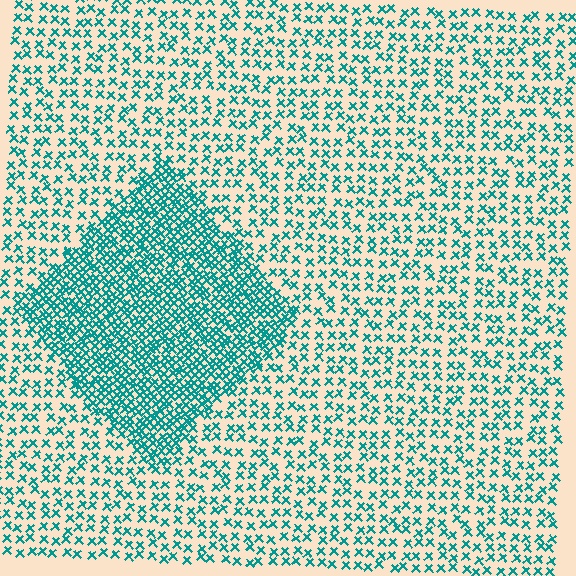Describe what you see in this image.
The image contains small teal elements arranged at two different densities. A diamond-shaped region is visible where the elements are more densely packed than the surrounding area.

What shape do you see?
I see a diamond.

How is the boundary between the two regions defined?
The boundary is defined by a change in element density (approximately 2.4x ratio). All elements are the same color, size, and shape.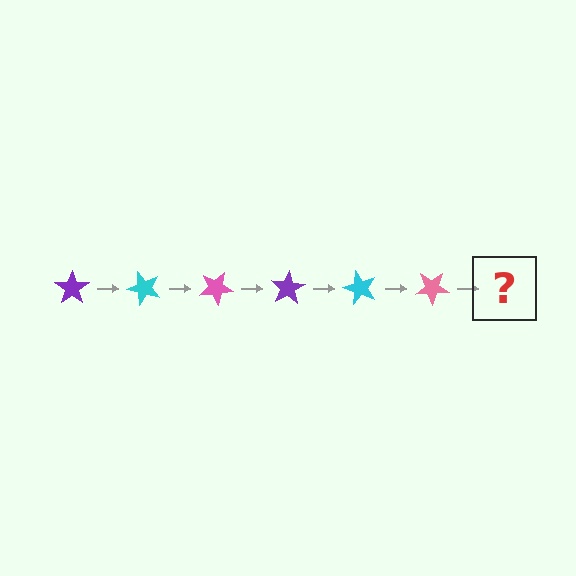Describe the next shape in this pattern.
It should be a purple star, rotated 300 degrees from the start.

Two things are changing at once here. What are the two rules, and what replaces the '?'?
The two rules are that it rotates 50 degrees each step and the color cycles through purple, cyan, and pink. The '?' should be a purple star, rotated 300 degrees from the start.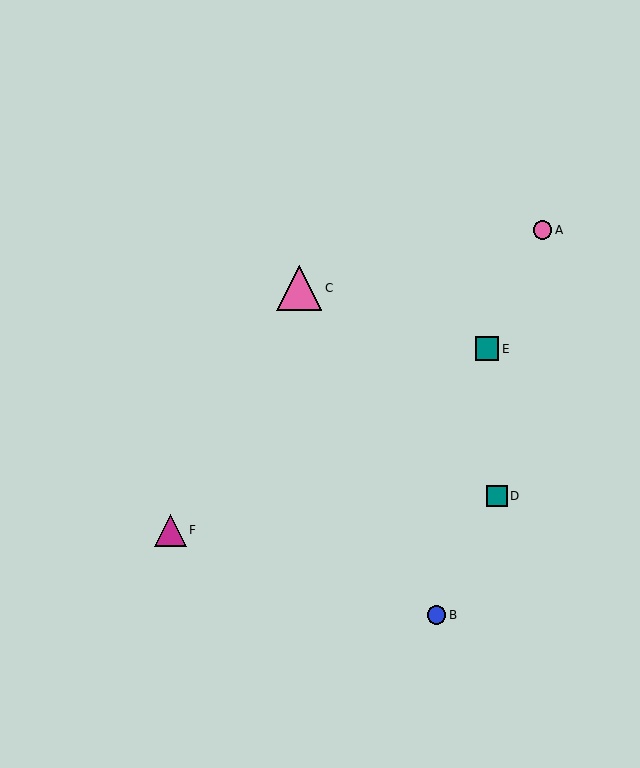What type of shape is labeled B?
Shape B is a blue circle.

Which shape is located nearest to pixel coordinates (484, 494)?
The teal square (labeled D) at (497, 496) is nearest to that location.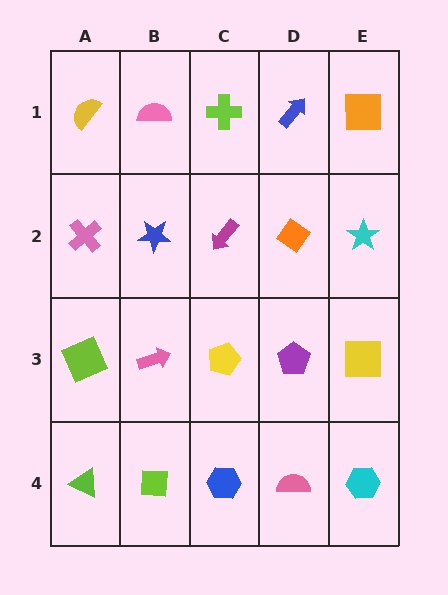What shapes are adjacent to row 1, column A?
A pink cross (row 2, column A), a pink semicircle (row 1, column B).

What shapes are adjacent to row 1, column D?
An orange diamond (row 2, column D), a lime cross (row 1, column C), an orange square (row 1, column E).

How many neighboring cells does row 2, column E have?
3.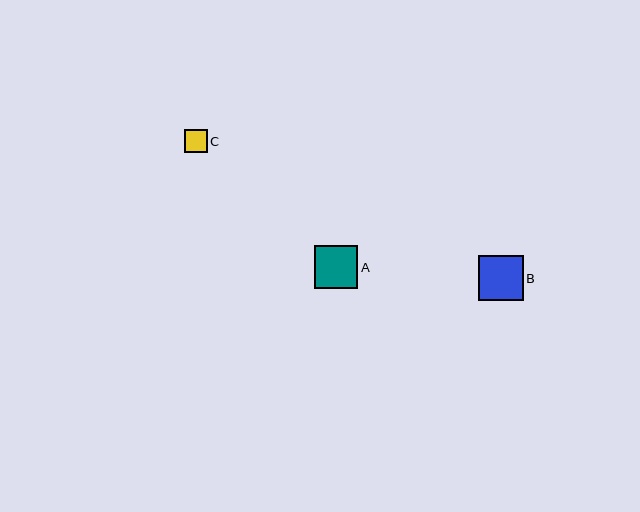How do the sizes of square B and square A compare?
Square B and square A are approximately the same size.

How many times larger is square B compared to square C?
Square B is approximately 2.0 times the size of square C.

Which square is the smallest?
Square C is the smallest with a size of approximately 22 pixels.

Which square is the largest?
Square B is the largest with a size of approximately 45 pixels.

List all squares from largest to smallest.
From largest to smallest: B, A, C.